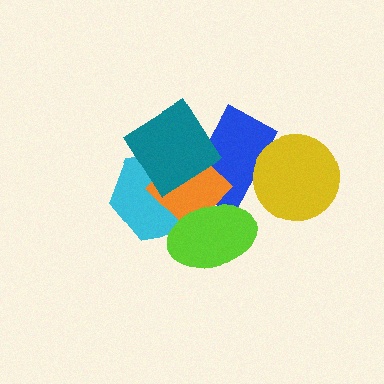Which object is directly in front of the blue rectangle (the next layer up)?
The orange diamond is directly in front of the blue rectangle.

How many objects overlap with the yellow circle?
1 object overlaps with the yellow circle.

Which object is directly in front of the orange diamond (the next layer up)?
The teal diamond is directly in front of the orange diamond.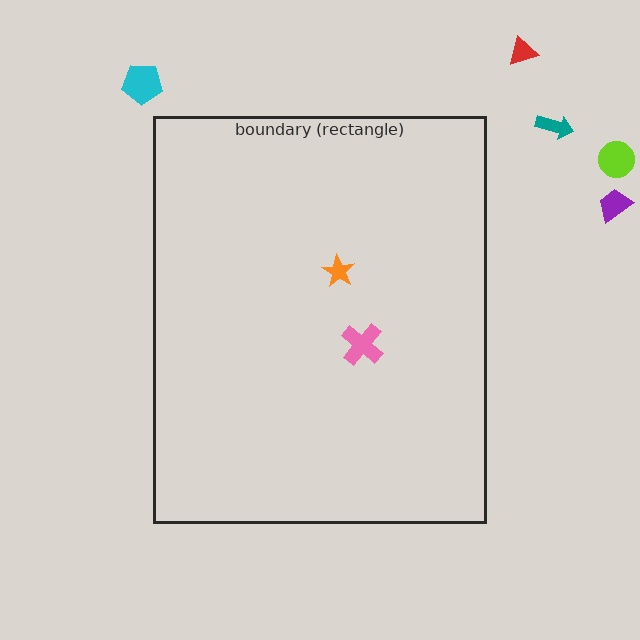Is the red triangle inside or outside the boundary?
Outside.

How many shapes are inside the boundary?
2 inside, 5 outside.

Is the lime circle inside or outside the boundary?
Outside.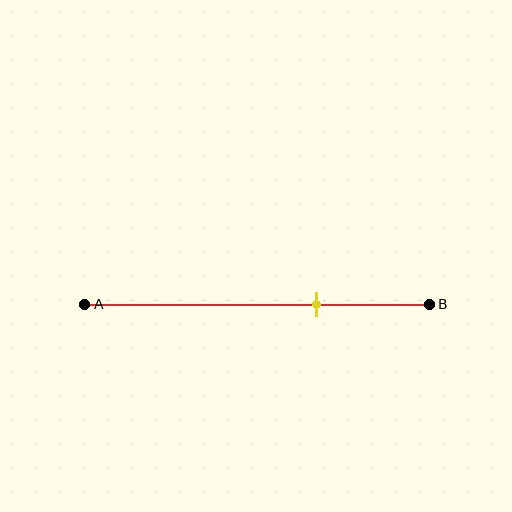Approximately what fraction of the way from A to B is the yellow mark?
The yellow mark is approximately 65% of the way from A to B.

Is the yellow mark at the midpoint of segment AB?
No, the mark is at about 65% from A, not at the 50% midpoint.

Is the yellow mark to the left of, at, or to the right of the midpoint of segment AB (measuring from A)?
The yellow mark is to the right of the midpoint of segment AB.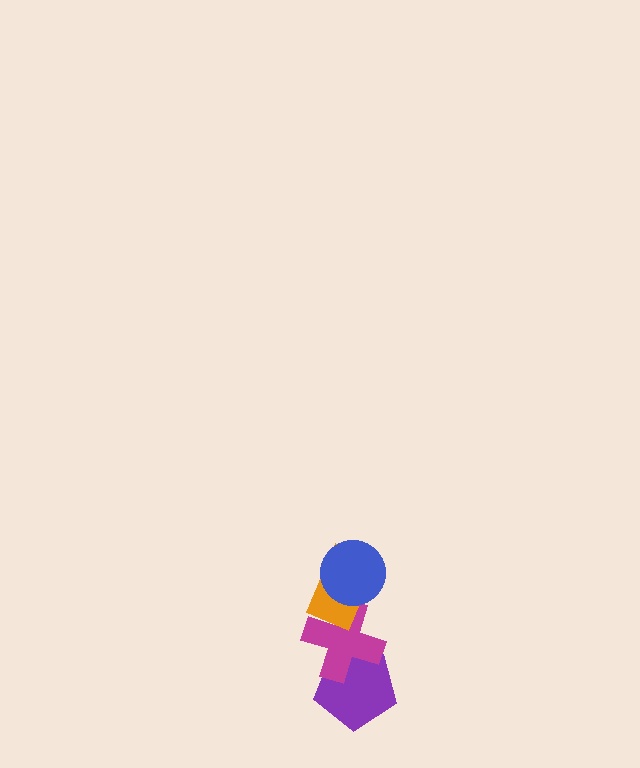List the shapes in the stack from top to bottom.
From top to bottom: the blue circle, the orange rectangle, the magenta cross, the purple pentagon.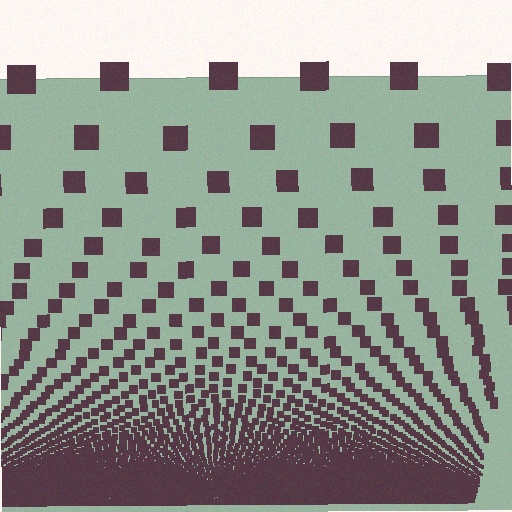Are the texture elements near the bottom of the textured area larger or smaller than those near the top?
Smaller. The gradient is inverted — elements near the bottom are smaller and denser.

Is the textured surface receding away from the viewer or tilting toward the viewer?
The surface appears to tilt toward the viewer. Texture elements get larger and sparser toward the top.